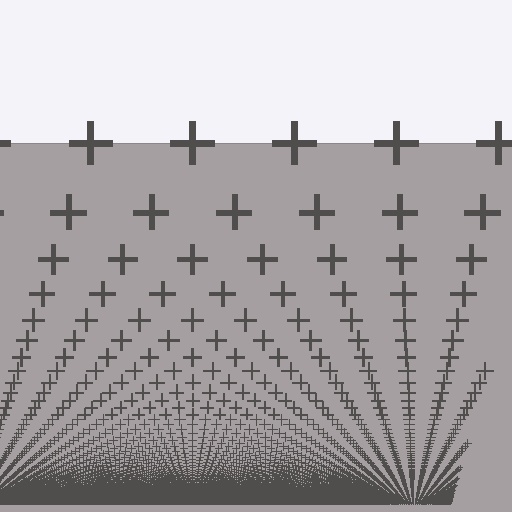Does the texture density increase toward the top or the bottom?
Density increases toward the bottom.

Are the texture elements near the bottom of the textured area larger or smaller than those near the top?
Smaller. The gradient is inverted — elements near the bottom are smaller and denser.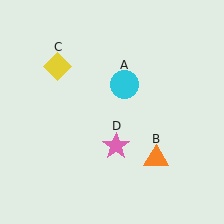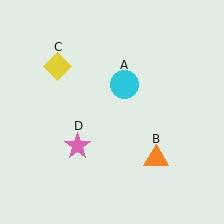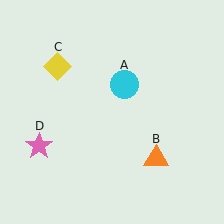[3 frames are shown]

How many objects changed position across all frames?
1 object changed position: pink star (object D).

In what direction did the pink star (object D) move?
The pink star (object D) moved left.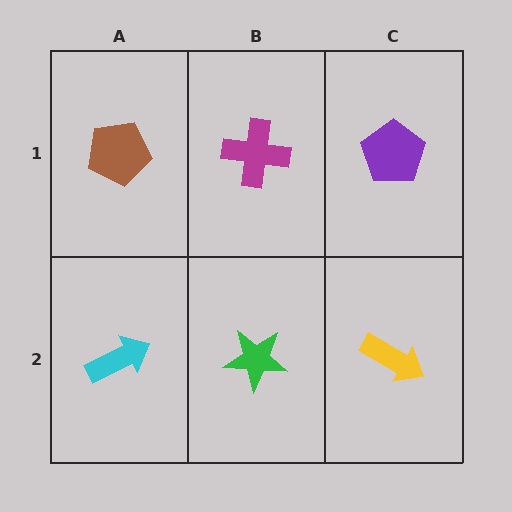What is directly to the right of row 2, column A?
A green star.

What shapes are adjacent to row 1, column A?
A cyan arrow (row 2, column A), a magenta cross (row 1, column B).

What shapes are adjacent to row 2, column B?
A magenta cross (row 1, column B), a cyan arrow (row 2, column A), a yellow arrow (row 2, column C).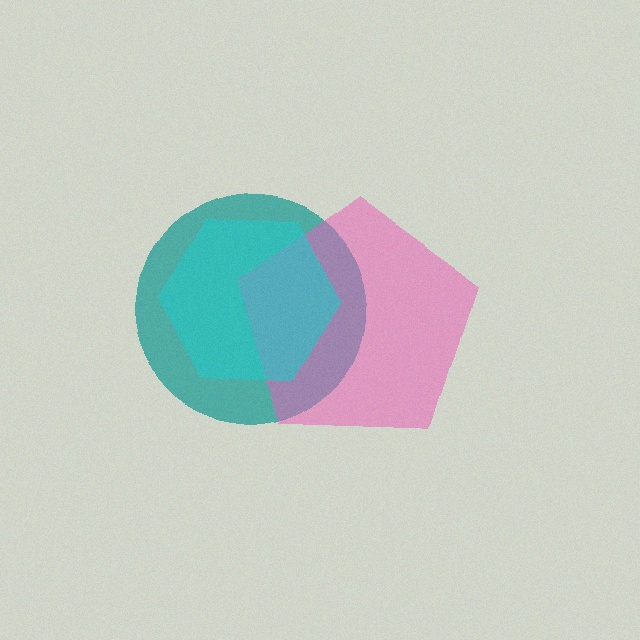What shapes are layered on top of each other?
The layered shapes are: a teal circle, a pink pentagon, a cyan hexagon.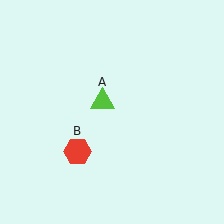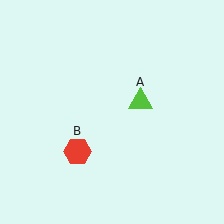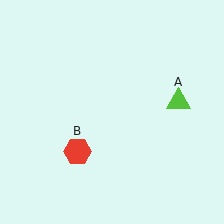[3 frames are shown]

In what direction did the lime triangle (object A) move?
The lime triangle (object A) moved right.